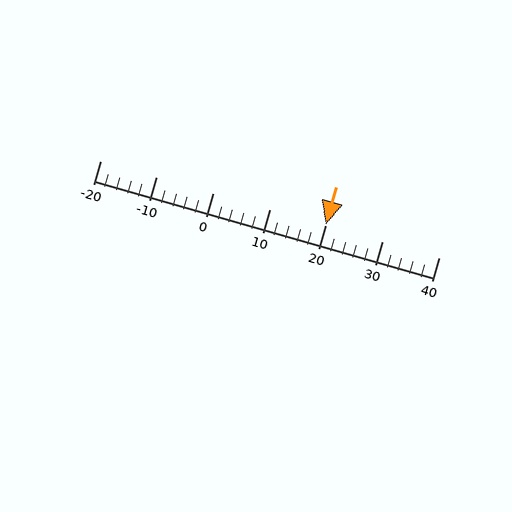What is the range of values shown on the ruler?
The ruler shows values from -20 to 40.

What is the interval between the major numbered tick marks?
The major tick marks are spaced 10 units apart.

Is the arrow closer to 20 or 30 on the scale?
The arrow is closer to 20.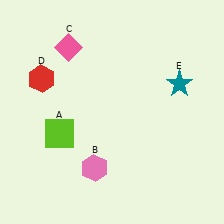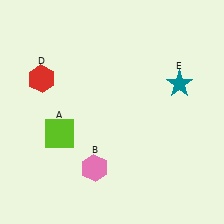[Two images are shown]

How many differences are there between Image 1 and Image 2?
There is 1 difference between the two images.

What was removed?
The pink diamond (C) was removed in Image 2.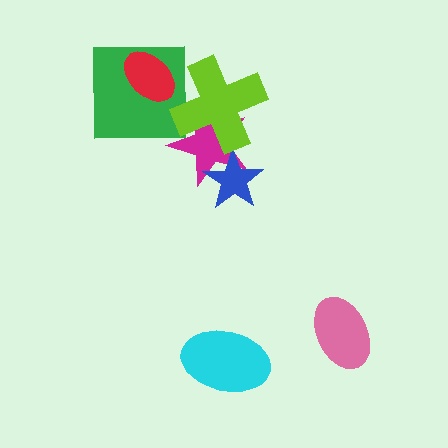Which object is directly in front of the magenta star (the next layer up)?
The blue star is directly in front of the magenta star.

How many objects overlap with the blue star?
1 object overlaps with the blue star.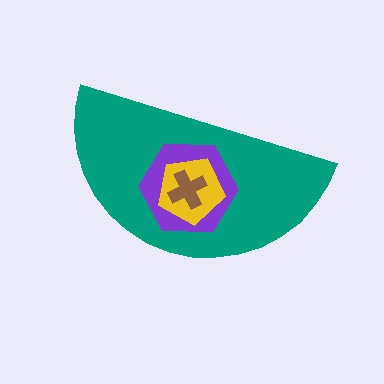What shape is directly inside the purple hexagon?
The yellow pentagon.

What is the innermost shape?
The brown cross.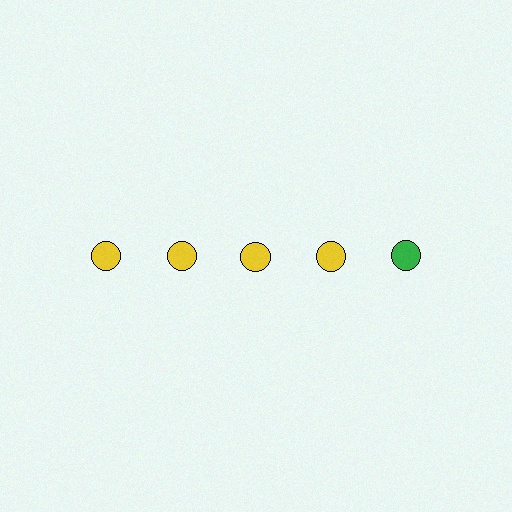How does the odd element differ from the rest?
It has a different color: green instead of yellow.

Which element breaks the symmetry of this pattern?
The green circle in the top row, rightmost column breaks the symmetry. All other shapes are yellow circles.